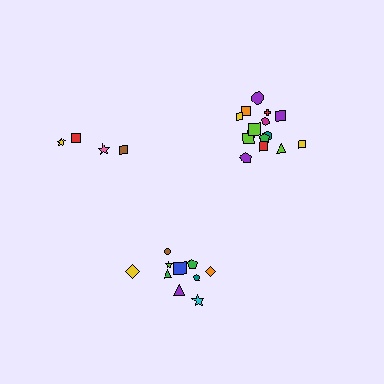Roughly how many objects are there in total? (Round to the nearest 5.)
Roughly 30 objects in total.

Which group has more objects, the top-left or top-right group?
The top-right group.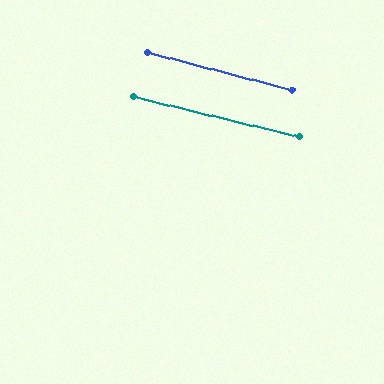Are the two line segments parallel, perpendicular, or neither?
Parallel — their directions differ by only 0.7°.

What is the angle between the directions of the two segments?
Approximately 1 degree.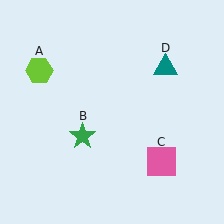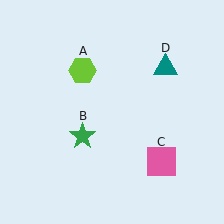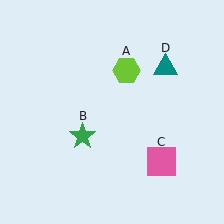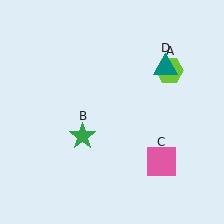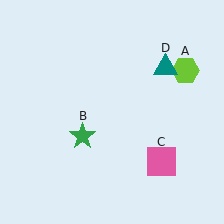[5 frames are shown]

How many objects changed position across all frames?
1 object changed position: lime hexagon (object A).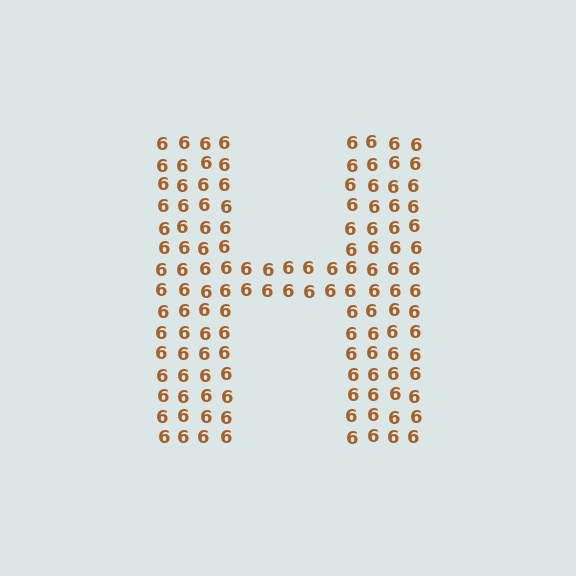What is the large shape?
The large shape is the letter H.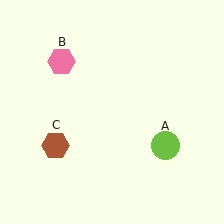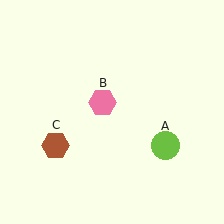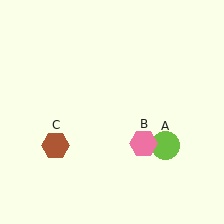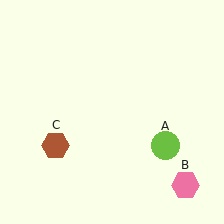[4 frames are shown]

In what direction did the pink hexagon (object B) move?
The pink hexagon (object B) moved down and to the right.